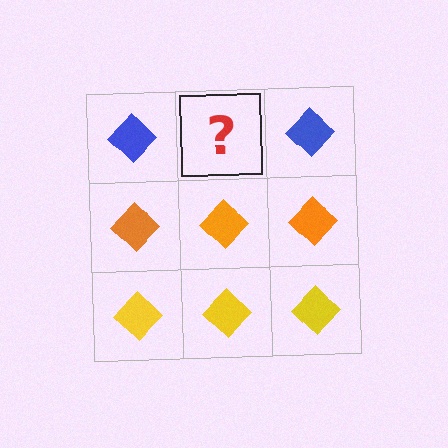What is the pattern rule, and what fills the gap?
The rule is that each row has a consistent color. The gap should be filled with a blue diamond.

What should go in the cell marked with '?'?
The missing cell should contain a blue diamond.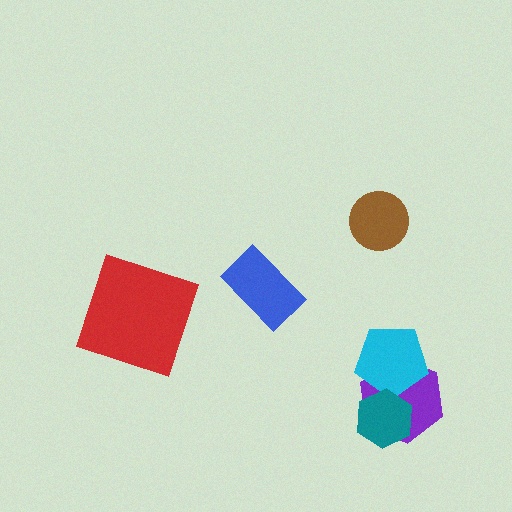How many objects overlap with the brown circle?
0 objects overlap with the brown circle.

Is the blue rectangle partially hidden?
No, no other shape covers it.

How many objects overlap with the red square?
0 objects overlap with the red square.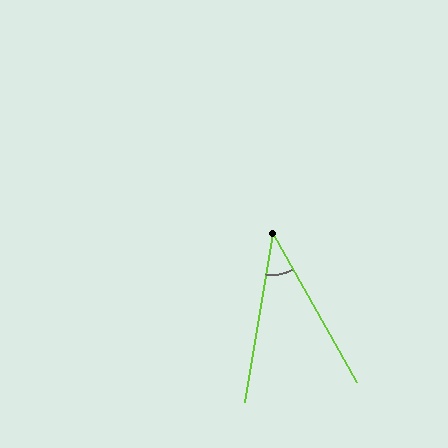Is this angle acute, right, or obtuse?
It is acute.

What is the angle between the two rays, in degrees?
Approximately 39 degrees.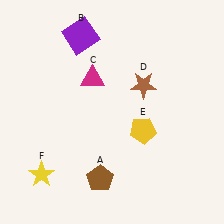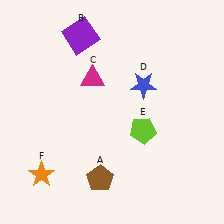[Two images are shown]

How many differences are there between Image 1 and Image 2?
There are 3 differences between the two images.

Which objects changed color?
D changed from brown to blue. E changed from yellow to lime. F changed from yellow to orange.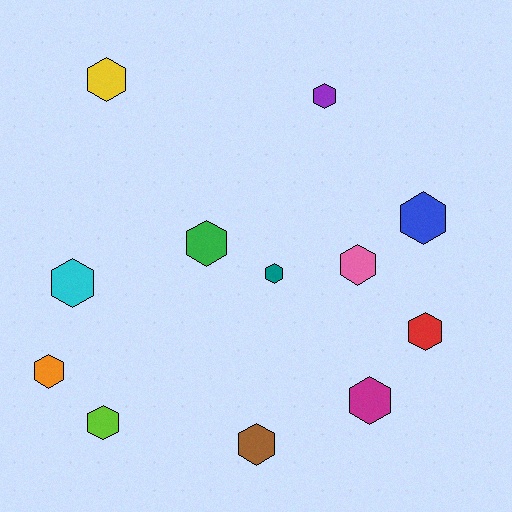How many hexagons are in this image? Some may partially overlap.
There are 12 hexagons.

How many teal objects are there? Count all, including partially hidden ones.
There is 1 teal object.